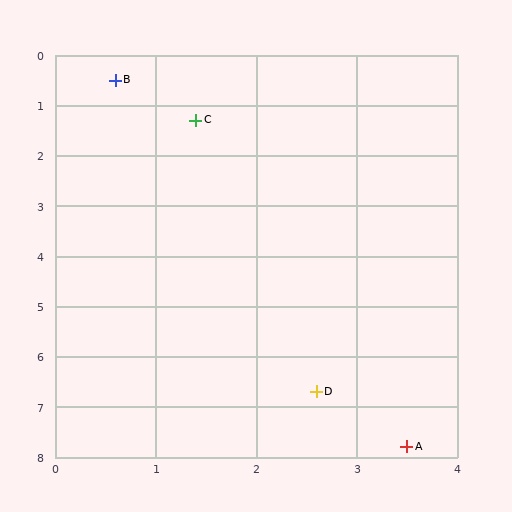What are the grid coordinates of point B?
Point B is at approximately (0.6, 0.5).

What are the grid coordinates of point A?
Point A is at approximately (3.5, 7.8).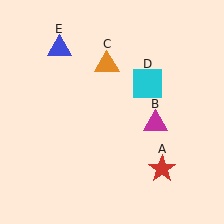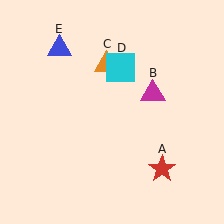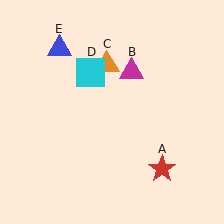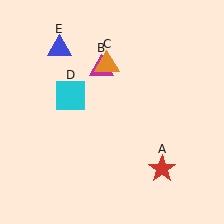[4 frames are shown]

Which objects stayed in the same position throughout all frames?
Red star (object A) and orange triangle (object C) and blue triangle (object E) remained stationary.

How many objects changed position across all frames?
2 objects changed position: magenta triangle (object B), cyan square (object D).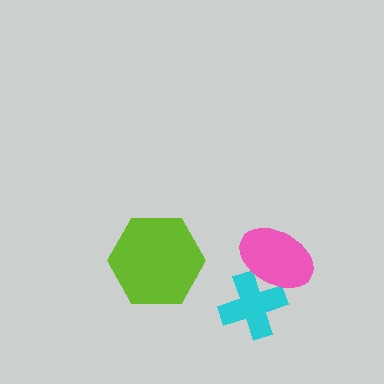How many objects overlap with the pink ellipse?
1 object overlaps with the pink ellipse.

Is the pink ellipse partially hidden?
No, no other shape covers it.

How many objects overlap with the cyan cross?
1 object overlaps with the cyan cross.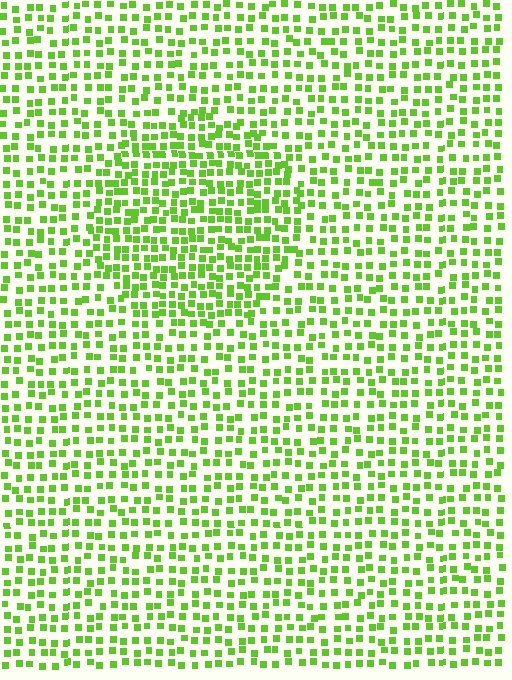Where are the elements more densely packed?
The elements are more densely packed inside the circle boundary.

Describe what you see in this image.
The image contains small lime elements arranged at two different densities. A circle-shaped region is visible where the elements are more densely packed than the surrounding area.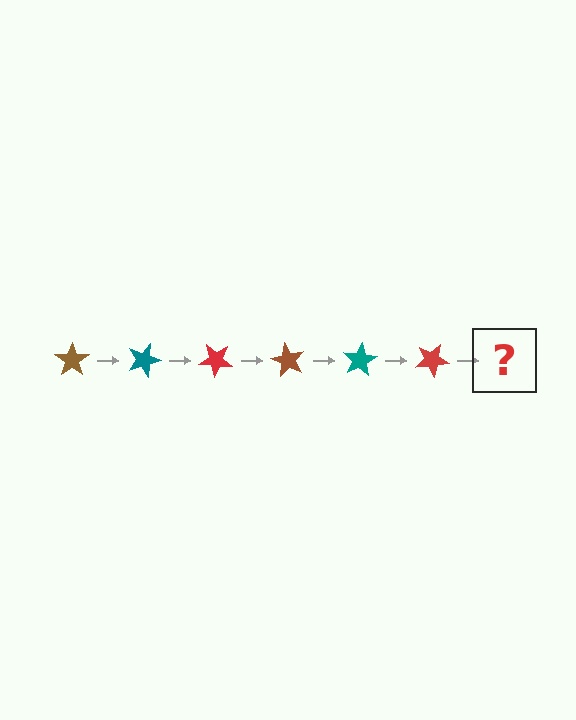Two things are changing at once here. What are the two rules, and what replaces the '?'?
The two rules are that it rotates 20 degrees each step and the color cycles through brown, teal, and red. The '?' should be a brown star, rotated 120 degrees from the start.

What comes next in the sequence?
The next element should be a brown star, rotated 120 degrees from the start.